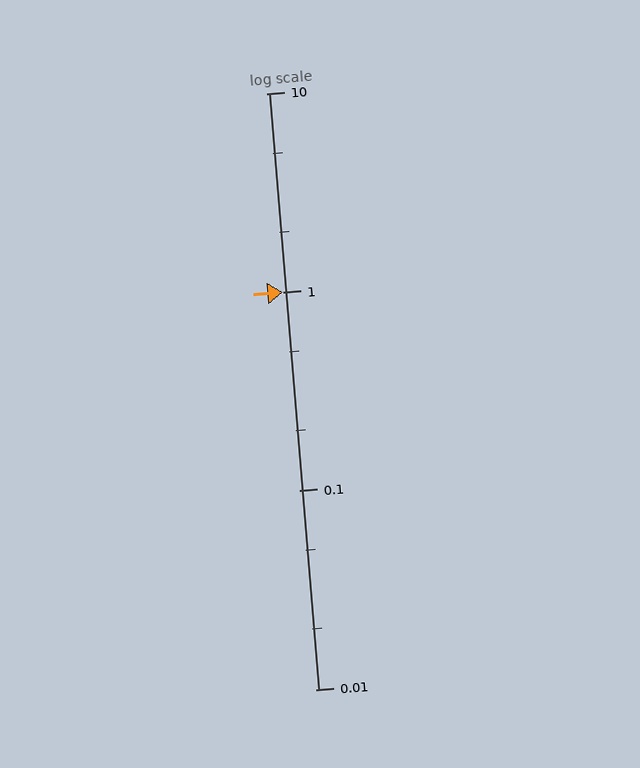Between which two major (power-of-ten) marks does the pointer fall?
The pointer is between 1 and 10.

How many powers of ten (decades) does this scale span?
The scale spans 3 decades, from 0.01 to 10.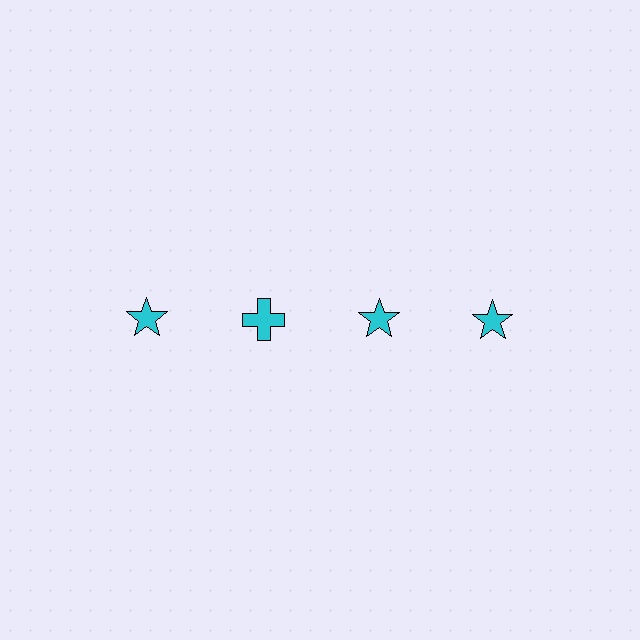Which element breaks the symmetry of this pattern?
The cyan cross in the top row, second from left column breaks the symmetry. All other shapes are cyan stars.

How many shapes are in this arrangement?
There are 4 shapes arranged in a grid pattern.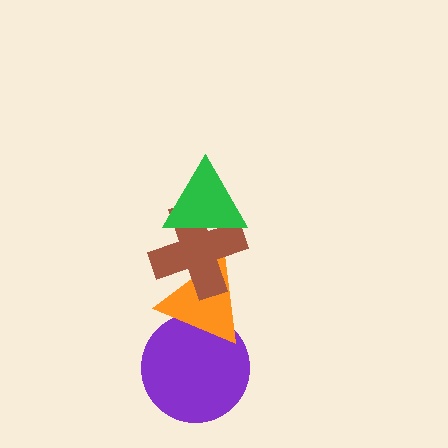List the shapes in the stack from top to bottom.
From top to bottom: the green triangle, the brown cross, the orange triangle, the purple circle.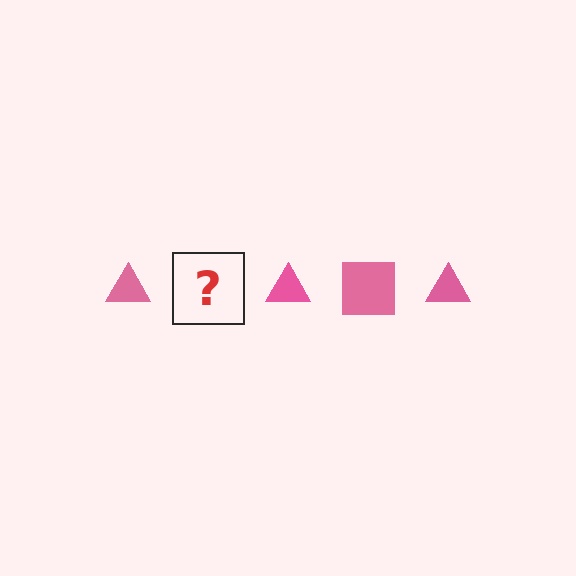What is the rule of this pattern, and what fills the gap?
The rule is that the pattern cycles through triangle, square shapes in pink. The gap should be filled with a pink square.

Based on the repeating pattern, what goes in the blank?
The blank should be a pink square.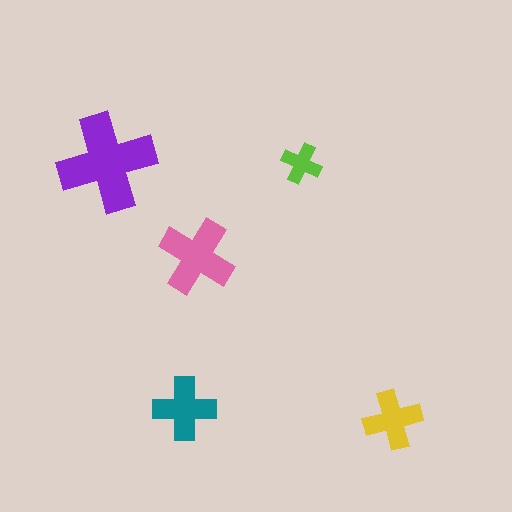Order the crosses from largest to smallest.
the purple one, the pink one, the teal one, the yellow one, the lime one.